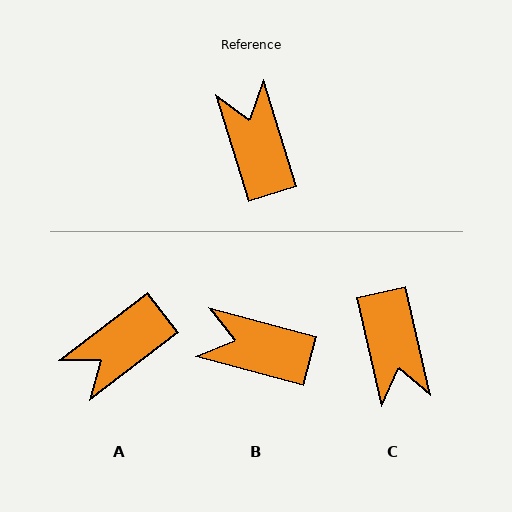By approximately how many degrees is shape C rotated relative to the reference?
Approximately 176 degrees counter-clockwise.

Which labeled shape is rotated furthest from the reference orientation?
C, about 176 degrees away.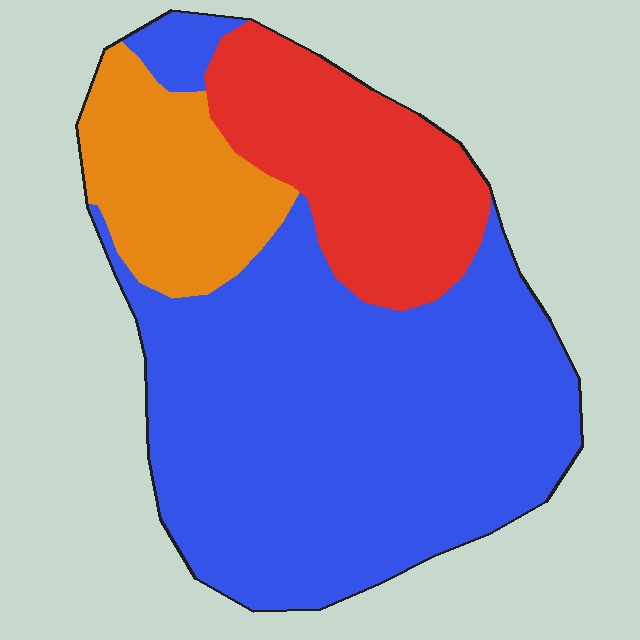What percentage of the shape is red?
Red takes up about one fifth (1/5) of the shape.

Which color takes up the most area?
Blue, at roughly 60%.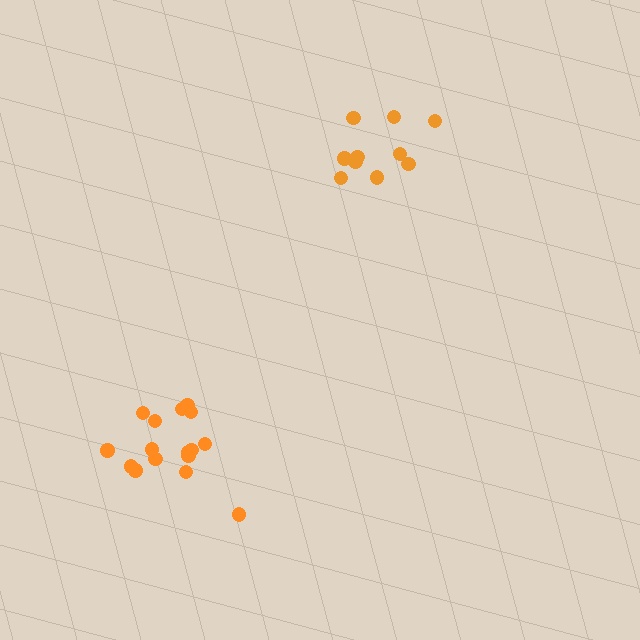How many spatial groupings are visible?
There are 2 spatial groupings.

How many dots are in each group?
Group 1: 16 dots, Group 2: 10 dots (26 total).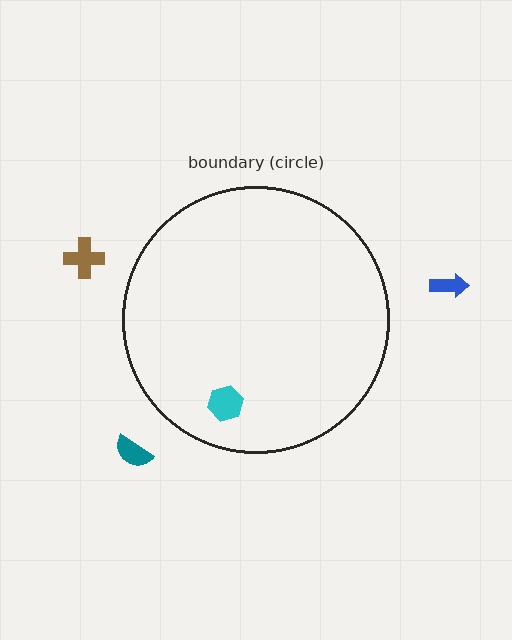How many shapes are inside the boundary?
1 inside, 3 outside.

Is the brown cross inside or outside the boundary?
Outside.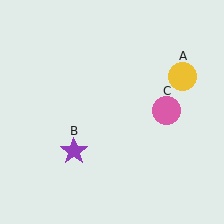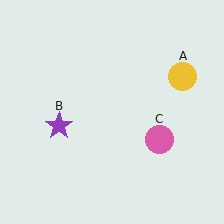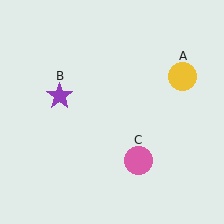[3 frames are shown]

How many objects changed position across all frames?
2 objects changed position: purple star (object B), pink circle (object C).